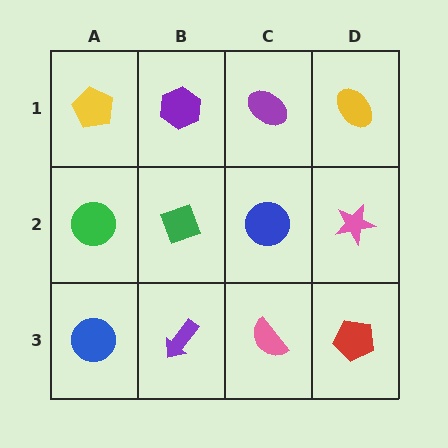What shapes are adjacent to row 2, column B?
A purple hexagon (row 1, column B), a purple arrow (row 3, column B), a green circle (row 2, column A), a blue circle (row 2, column C).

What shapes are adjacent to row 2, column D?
A yellow ellipse (row 1, column D), a red pentagon (row 3, column D), a blue circle (row 2, column C).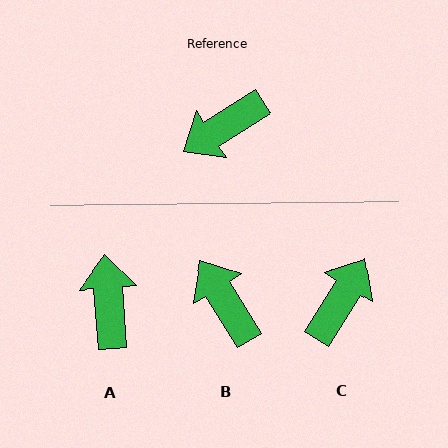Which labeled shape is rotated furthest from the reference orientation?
C, about 154 degrees away.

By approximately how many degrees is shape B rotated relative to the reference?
Approximately 90 degrees clockwise.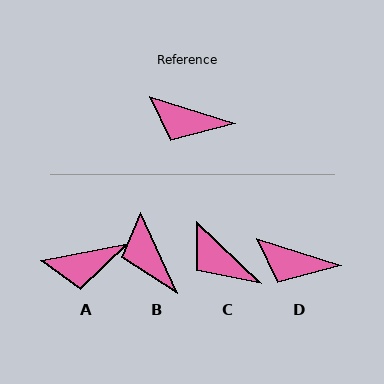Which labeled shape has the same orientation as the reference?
D.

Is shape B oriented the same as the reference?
No, it is off by about 49 degrees.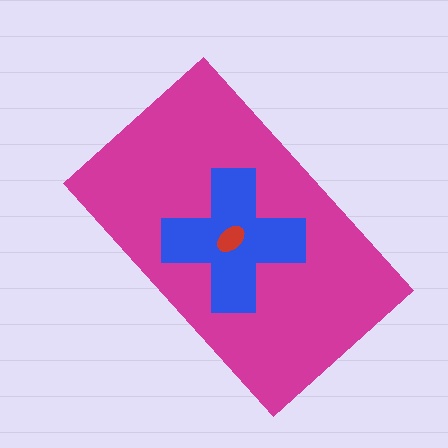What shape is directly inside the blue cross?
The red ellipse.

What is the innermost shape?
The red ellipse.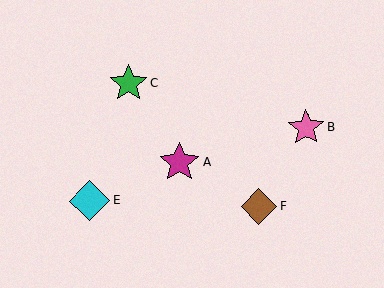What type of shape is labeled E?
Shape E is a cyan diamond.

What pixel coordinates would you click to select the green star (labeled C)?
Click at (128, 84) to select the green star C.